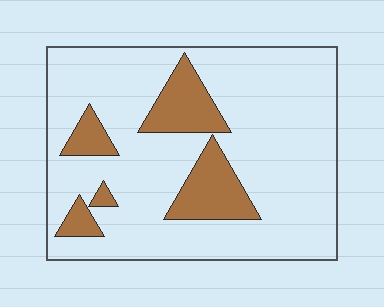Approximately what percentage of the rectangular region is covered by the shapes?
Approximately 20%.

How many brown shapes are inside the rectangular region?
5.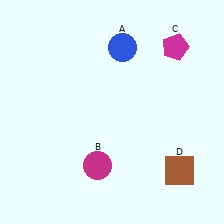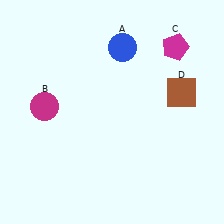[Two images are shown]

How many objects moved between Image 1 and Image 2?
2 objects moved between the two images.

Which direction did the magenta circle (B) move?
The magenta circle (B) moved up.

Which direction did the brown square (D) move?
The brown square (D) moved up.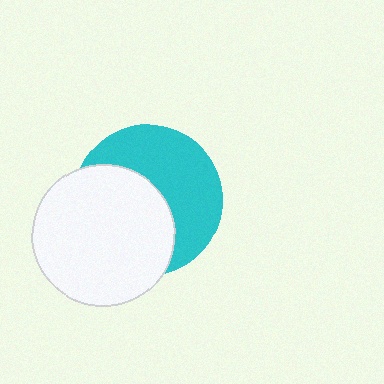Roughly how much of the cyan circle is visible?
About half of it is visible (roughly 50%).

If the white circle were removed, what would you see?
You would see the complete cyan circle.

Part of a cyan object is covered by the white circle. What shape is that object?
It is a circle.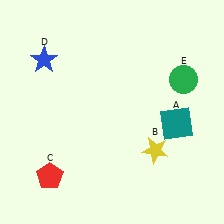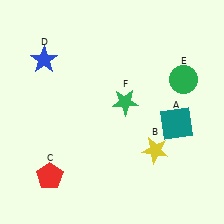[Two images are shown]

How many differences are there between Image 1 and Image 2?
There is 1 difference between the two images.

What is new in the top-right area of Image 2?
A green star (F) was added in the top-right area of Image 2.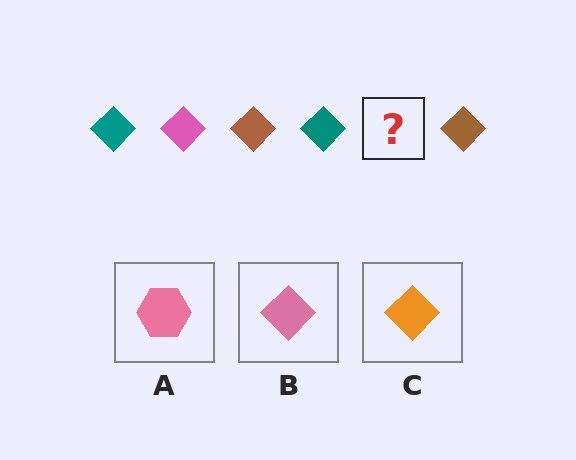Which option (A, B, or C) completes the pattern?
B.